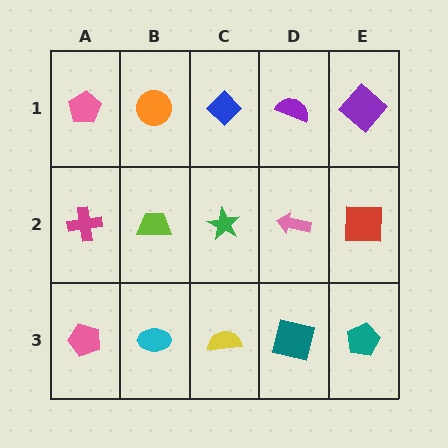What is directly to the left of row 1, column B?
A pink pentagon.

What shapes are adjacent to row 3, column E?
A red square (row 2, column E), a teal square (row 3, column D).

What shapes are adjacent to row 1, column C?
A green star (row 2, column C), an orange circle (row 1, column B), a purple semicircle (row 1, column D).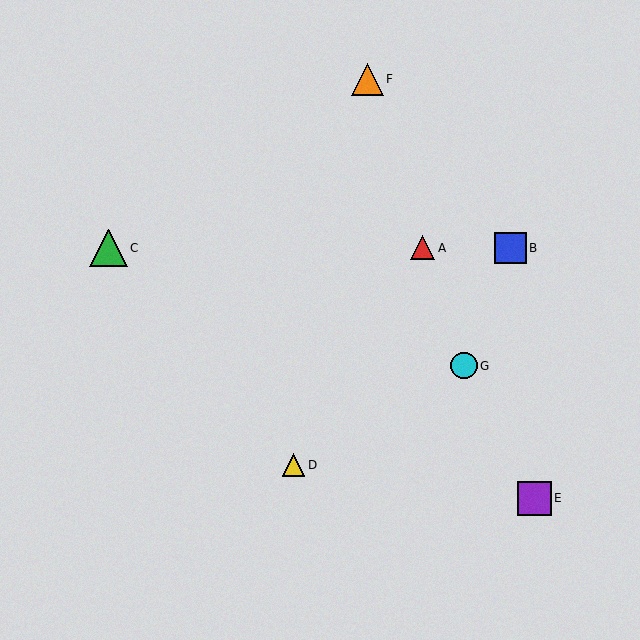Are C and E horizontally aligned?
No, C is at y≈248 and E is at y≈498.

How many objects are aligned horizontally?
3 objects (A, B, C) are aligned horizontally.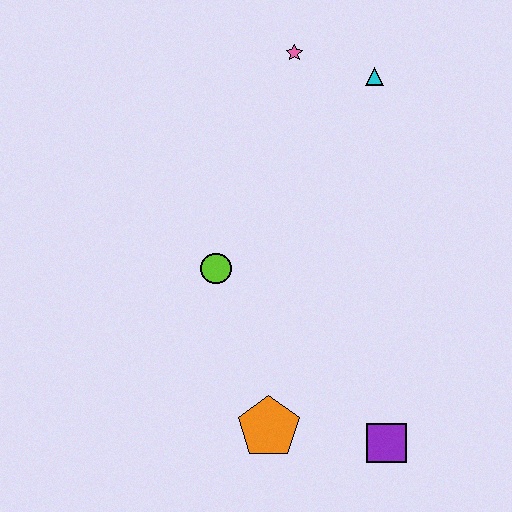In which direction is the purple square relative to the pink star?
The purple square is below the pink star.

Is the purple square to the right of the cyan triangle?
Yes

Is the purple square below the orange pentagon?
Yes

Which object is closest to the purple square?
The orange pentagon is closest to the purple square.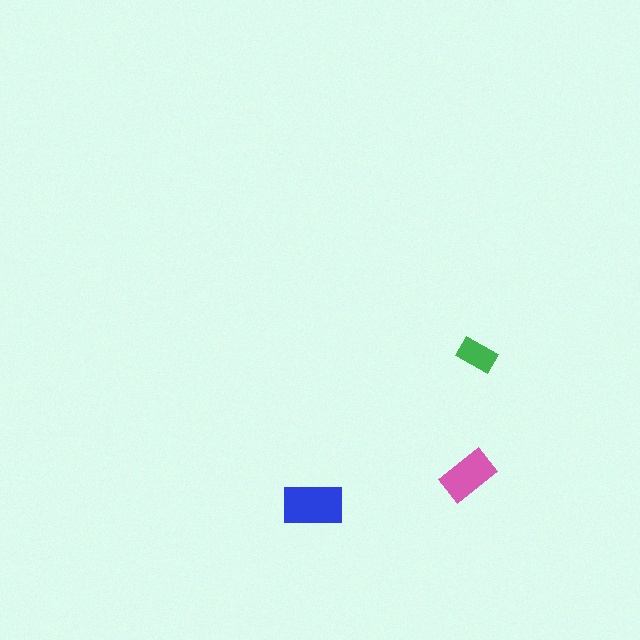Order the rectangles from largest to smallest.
the blue one, the pink one, the green one.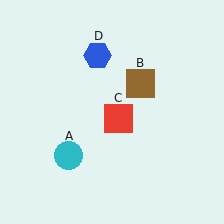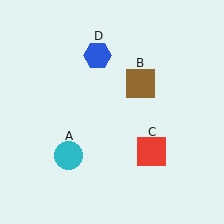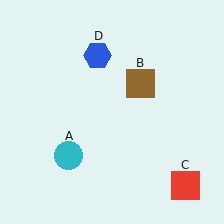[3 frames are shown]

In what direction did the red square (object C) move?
The red square (object C) moved down and to the right.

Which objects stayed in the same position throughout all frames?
Cyan circle (object A) and brown square (object B) and blue hexagon (object D) remained stationary.